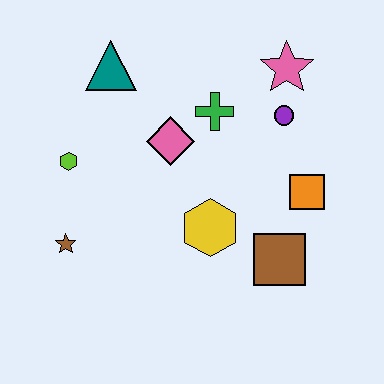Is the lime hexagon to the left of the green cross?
Yes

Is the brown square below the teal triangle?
Yes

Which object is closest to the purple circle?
The pink star is closest to the purple circle.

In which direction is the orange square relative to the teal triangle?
The orange square is to the right of the teal triangle.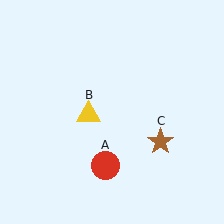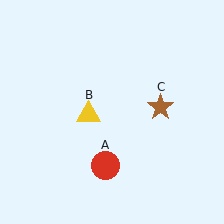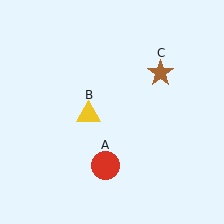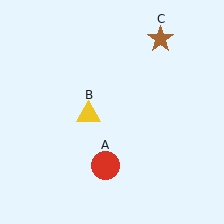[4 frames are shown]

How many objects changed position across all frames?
1 object changed position: brown star (object C).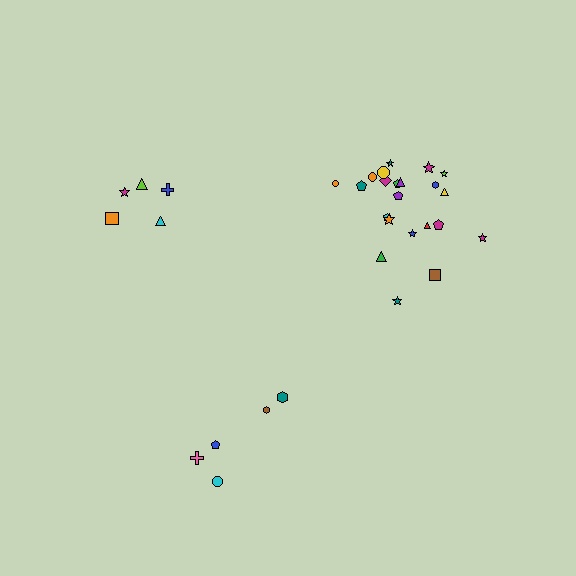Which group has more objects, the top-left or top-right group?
The top-right group.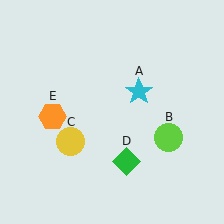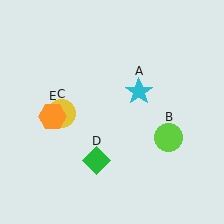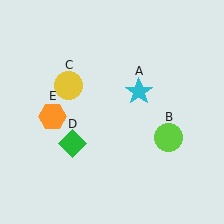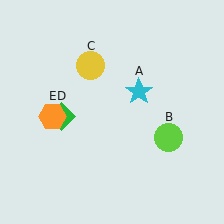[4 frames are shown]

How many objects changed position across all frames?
2 objects changed position: yellow circle (object C), green diamond (object D).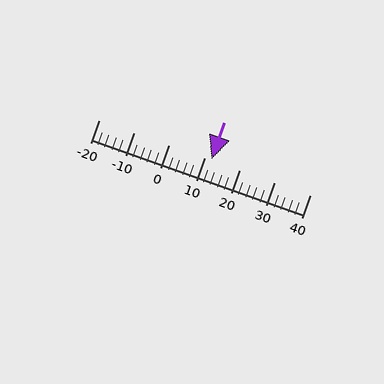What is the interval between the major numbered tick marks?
The major tick marks are spaced 10 units apart.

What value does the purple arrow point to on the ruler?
The purple arrow points to approximately 12.